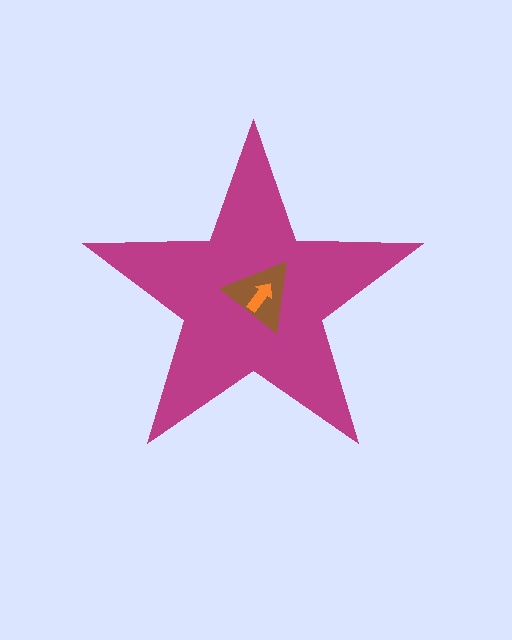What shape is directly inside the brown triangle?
The orange arrow.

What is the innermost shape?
The orange arrow.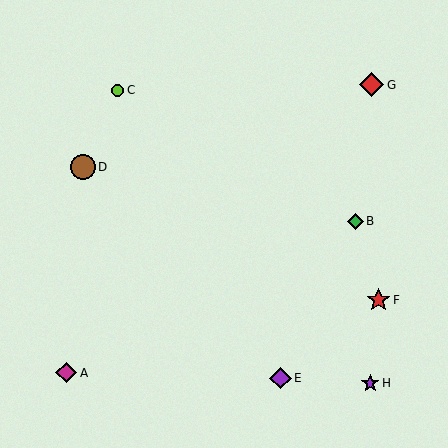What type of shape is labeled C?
Shape C is a lime circle.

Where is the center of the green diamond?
The center of the green diamond is at (356, 221).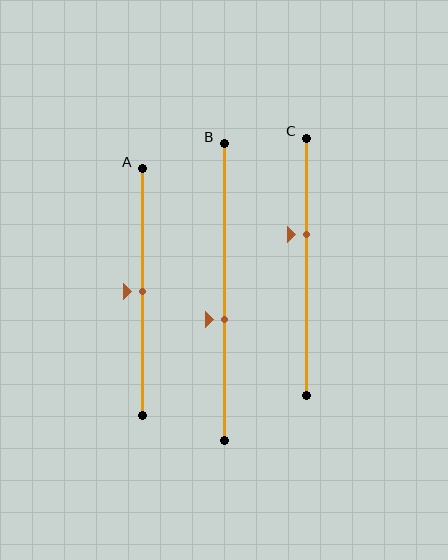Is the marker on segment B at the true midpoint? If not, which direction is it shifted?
No, the marker on segment B is shifted downward by about 9% of the segment length.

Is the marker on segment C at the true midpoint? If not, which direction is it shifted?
No, the marker on segment C is shifted upward by about 13% of the segment length.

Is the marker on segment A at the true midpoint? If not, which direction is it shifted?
Yes, the marker on segment A is at the true midpoint.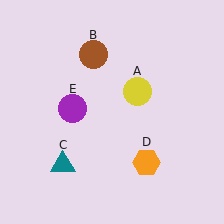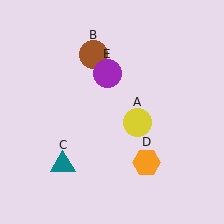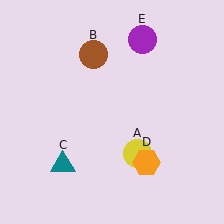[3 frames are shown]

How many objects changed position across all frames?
2 objects changed position: yellow circle (object A), purple circle (object E).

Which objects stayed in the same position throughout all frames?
Brown circle (object B) and teal triangle (object C) and orange hexagon (object D) remained stationary.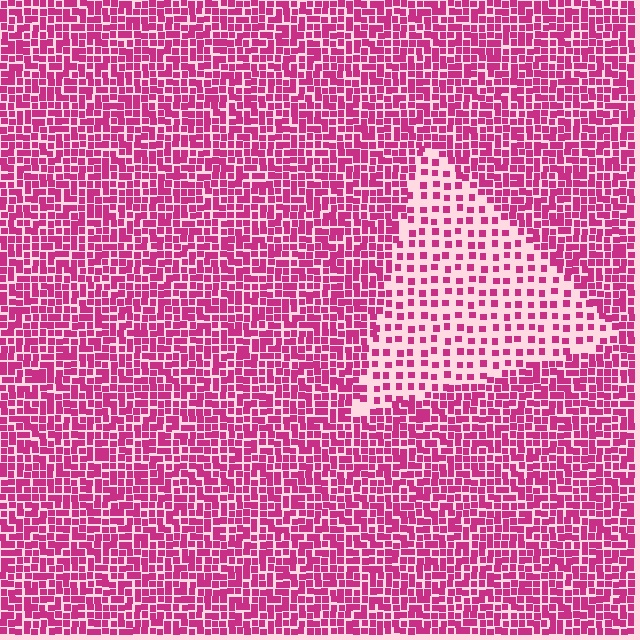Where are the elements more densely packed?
The elements are more densely packed outside the triangle boundary.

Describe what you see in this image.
The image contains small magenta elements arranged at two different densities. A triangle-shaped region is visible where the elements are less densely packed than the surrounding area.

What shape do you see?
I see a triangle.